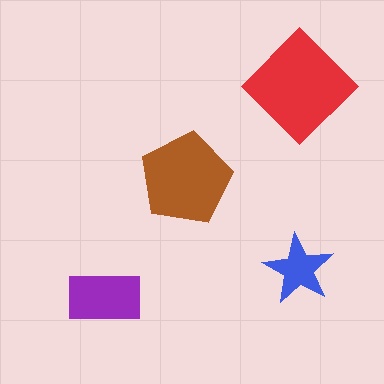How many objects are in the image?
There are 4 objects in the image.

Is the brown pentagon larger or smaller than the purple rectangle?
Larger.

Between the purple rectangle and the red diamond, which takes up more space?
The red diamond.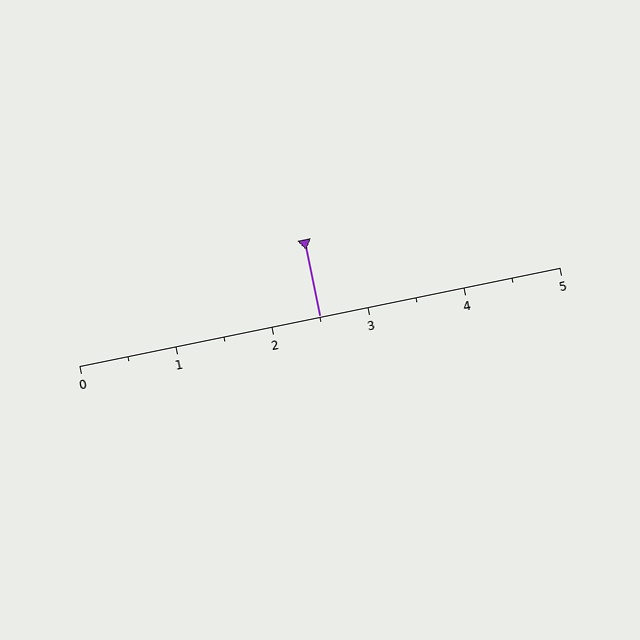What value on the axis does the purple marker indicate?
The marker indicates approximately 2.5.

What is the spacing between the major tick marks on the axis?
The major ticks are spaced 1 apart.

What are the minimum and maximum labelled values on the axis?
The axis runs from 0 to 5.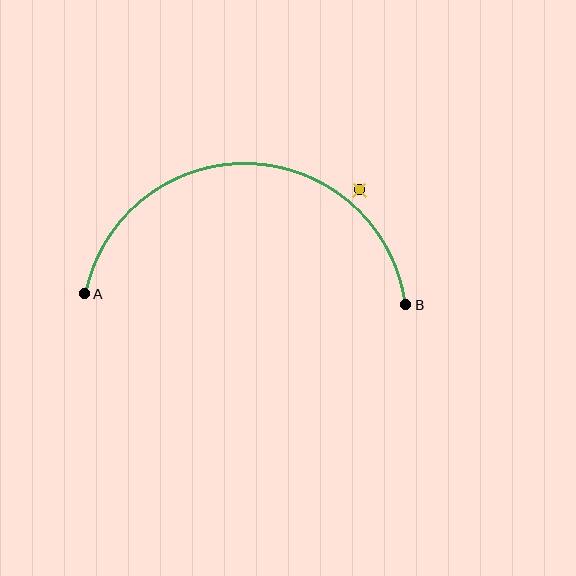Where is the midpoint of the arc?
The arc midpoint is the point on the curve farthest from the straight line joining A and B. It sits above that line.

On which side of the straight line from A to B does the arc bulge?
The arc bulges above the straight line connecting A and B.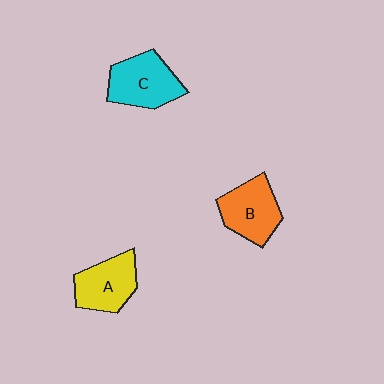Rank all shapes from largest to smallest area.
From largest to smallest: C (cyan), B (orange), A (yellow).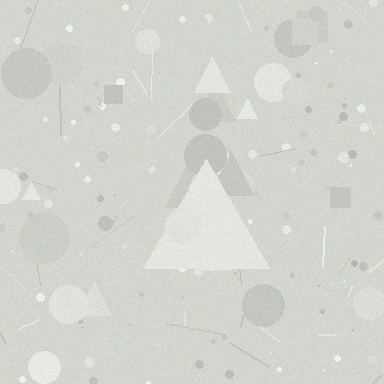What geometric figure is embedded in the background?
A triangle is embedded in the background.